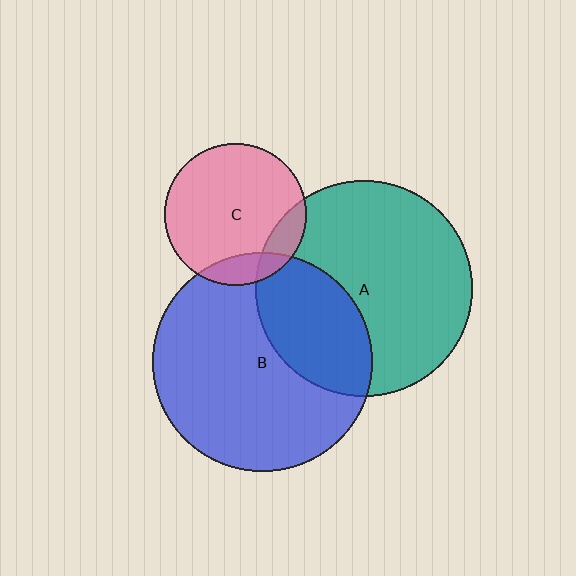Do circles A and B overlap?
Yes.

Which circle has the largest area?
Circle B (blue).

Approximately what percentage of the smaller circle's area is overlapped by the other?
Approximately 30%.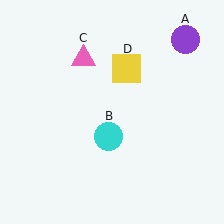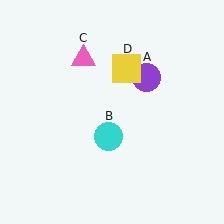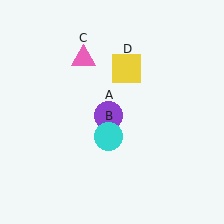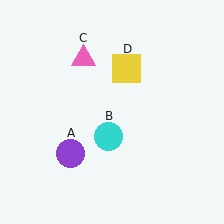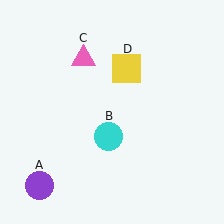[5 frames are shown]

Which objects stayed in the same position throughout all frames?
Cyan circle (object B) and pink triangle (object C) and yellow square (object D) remained stationary.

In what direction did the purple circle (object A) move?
The purple circle (object A) moved down and to the left.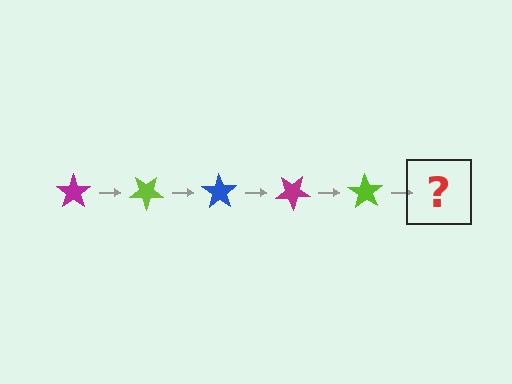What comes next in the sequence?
The next element should be a blue star, rotated 175 degrees from the start.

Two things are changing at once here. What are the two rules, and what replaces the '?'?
The two rules are that it rotates 35 degrees each step and the color cycles through magenta, lime, and blue. The '?' should be a blue star, rotated 175 degrees from the start.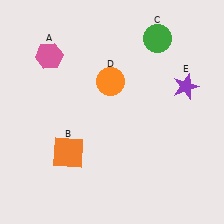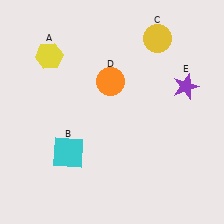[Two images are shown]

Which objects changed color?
A changed from pink to yellow. B changed from orange to cyan. C changed from green to yellow.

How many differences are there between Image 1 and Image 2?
There are 3 differences between the two images.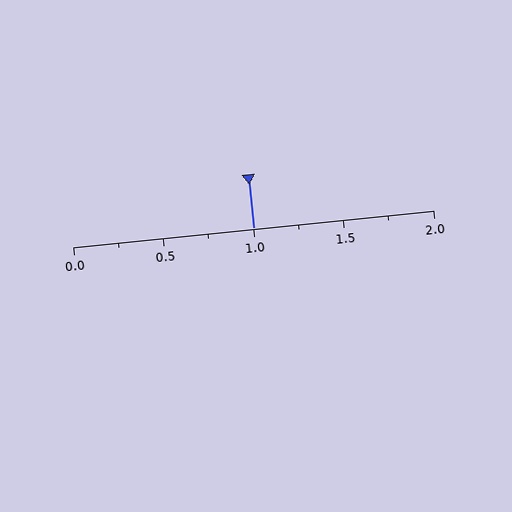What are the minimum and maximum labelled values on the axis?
The axis runs from 0.0 to 2.0.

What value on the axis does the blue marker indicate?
The marker indicates approximately 1.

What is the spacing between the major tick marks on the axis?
The major ticks are spaced 0.5 apart.